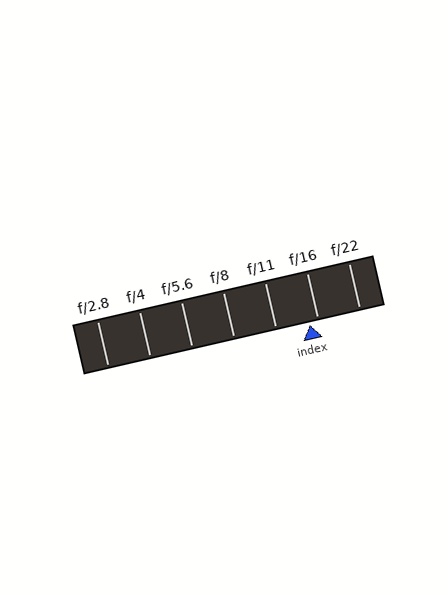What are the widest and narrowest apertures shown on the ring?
The widest aperture shown is f/2.8 and the narrowest is f/22.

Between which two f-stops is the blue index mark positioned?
The index mark is between f/11 and f/16.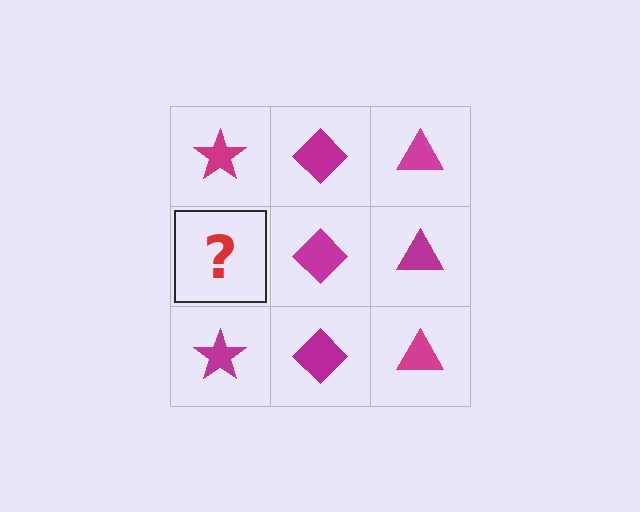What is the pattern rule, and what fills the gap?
The rule is that each column has a consistent shape. The gap should be filled with a magenta star.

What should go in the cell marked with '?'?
The missing cell should contain a magenta star.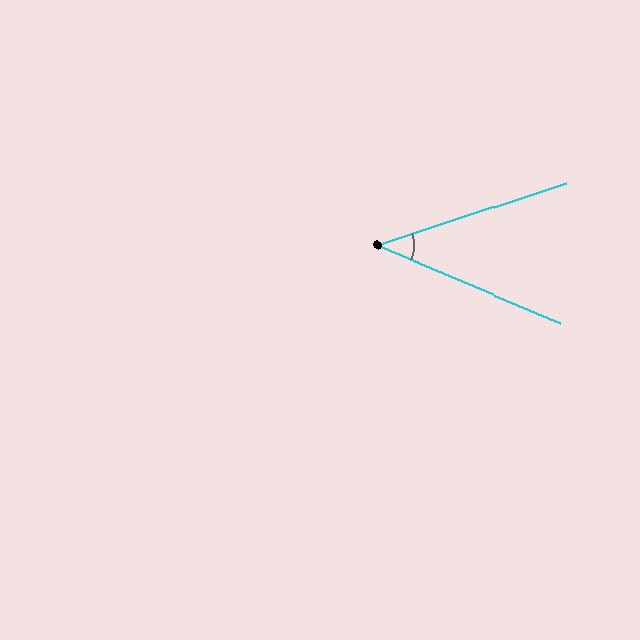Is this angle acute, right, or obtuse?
It is acute.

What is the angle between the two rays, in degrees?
Approximately 41 degrees.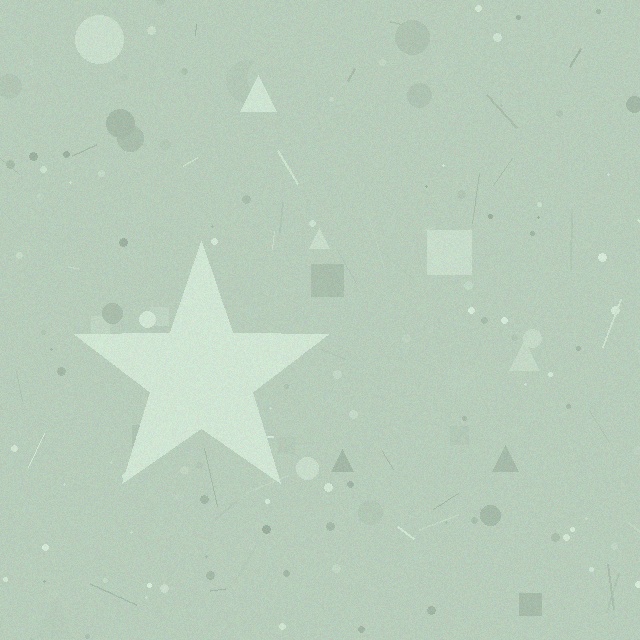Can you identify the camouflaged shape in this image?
The camouflaged shape is a star.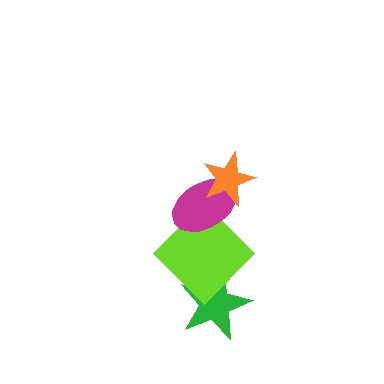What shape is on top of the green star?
The lime diamond is on top of the green star.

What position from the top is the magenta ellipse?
The magenta ellipse is 2nd from the top.